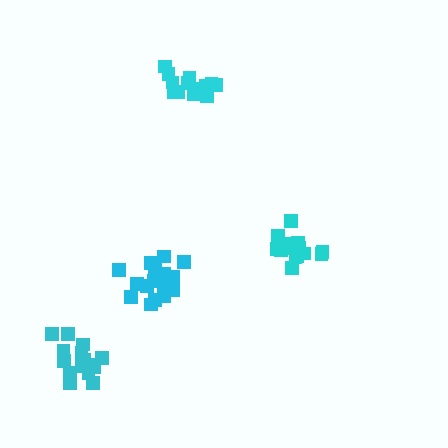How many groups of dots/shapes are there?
There are 4 groups.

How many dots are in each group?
Group 1: 18 dots, Group 2: 15 dots, Group 3: 14 dots, Group 4: 19 dots (66 total).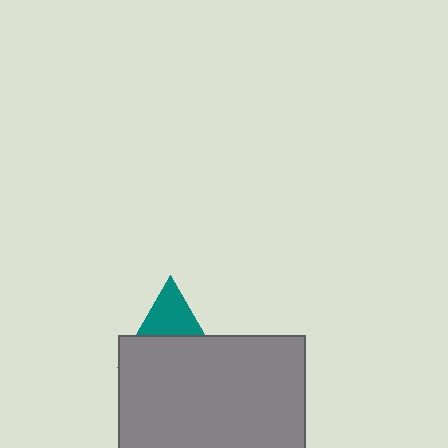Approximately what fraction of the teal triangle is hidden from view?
Roughly 57% of the teal triangle is hidden behind the gray rectangle.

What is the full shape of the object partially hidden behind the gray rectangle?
The partially hidden object is a teal triangle.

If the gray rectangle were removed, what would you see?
You would see the complete teal triangle.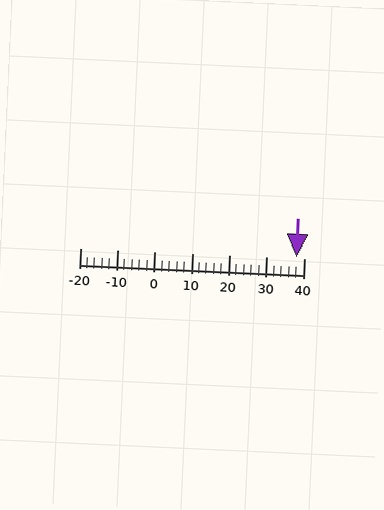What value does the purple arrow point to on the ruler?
The purple arrow points to approximately 38.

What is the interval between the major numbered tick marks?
The major tick marks are spaced 10 units apart.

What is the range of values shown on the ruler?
The ruler shows values from -20 to 40.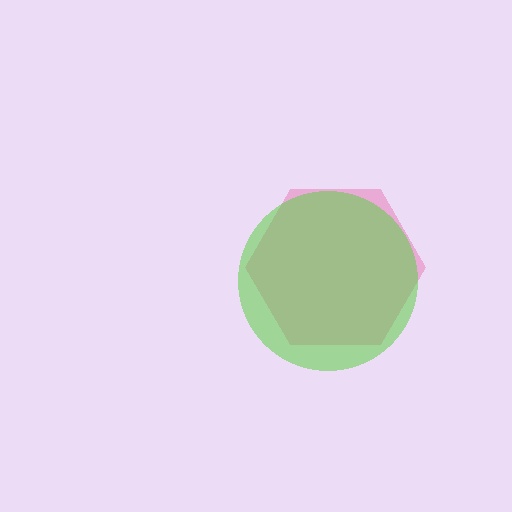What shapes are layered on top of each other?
The layered shapes are: a pink hexagon, a lime circle.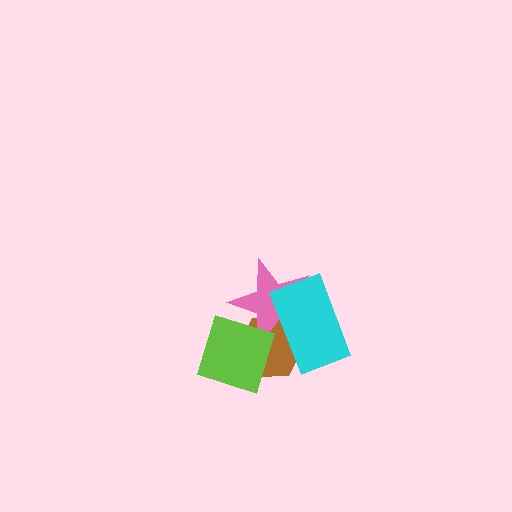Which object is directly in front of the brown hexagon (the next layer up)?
The pink star is directly in front of the brown hexagon.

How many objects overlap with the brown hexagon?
3 objects overlap with the brown hexagon.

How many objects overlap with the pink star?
3 objects overlap with the pink star.